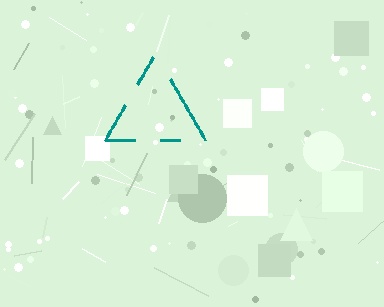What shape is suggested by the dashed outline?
The dashed outline suggests a triangle.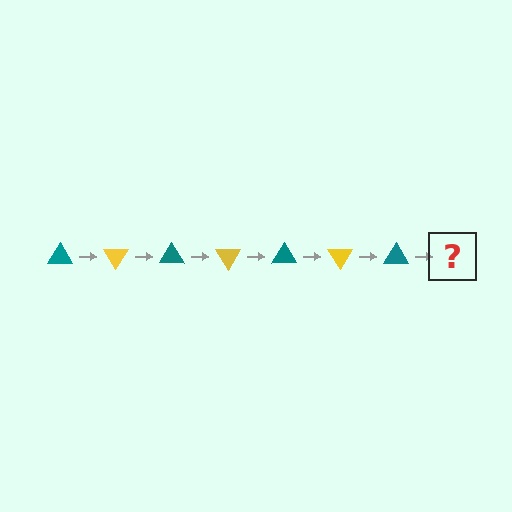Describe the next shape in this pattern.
It should be a yellow triangle, rotated 420 degrees from the start.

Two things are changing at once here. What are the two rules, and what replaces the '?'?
The two rules are that it rotates 60 degrees each step and the color cycles through teal and yellow. The '?' should be a yellow triangle, rotated 420 degrees from the start.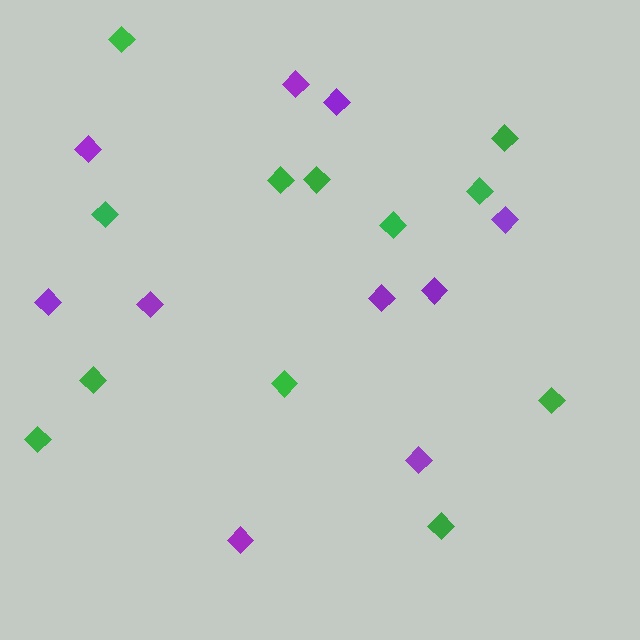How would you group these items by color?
There are 2 groups: one group of purple diamonds (10) and one group of green diamonds (12).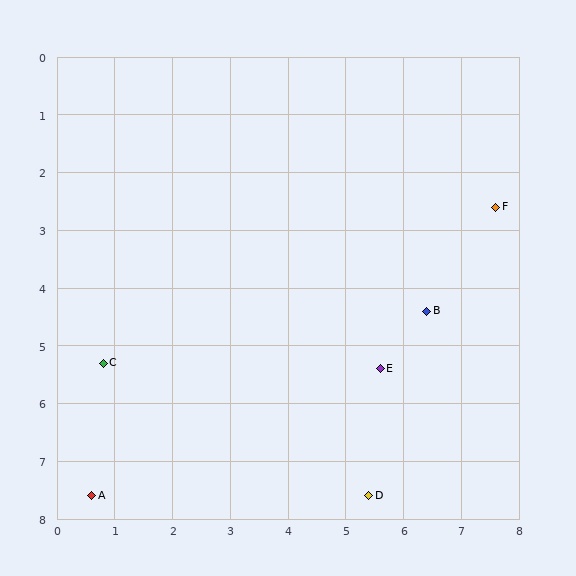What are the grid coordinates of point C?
Point C is at approximately (0.8, 5.3).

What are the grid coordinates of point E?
Point E is at approximately (5.6, 5.4).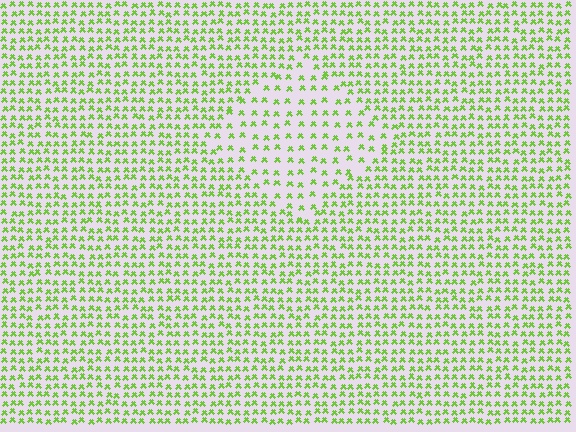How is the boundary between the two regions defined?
The boundary is defined by a change in element density (approximately 1.9x ratio). All elements are the same color, size, and shape.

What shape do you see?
I see a diamond.